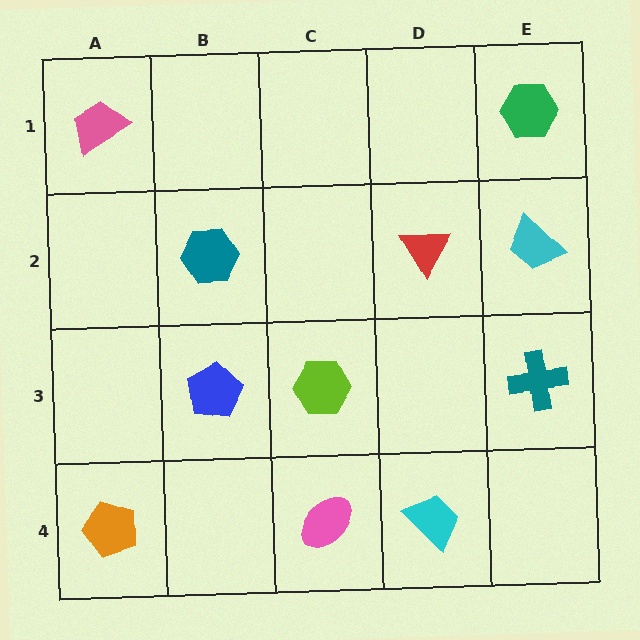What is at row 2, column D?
A red triangle.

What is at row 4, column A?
An orange pentagon.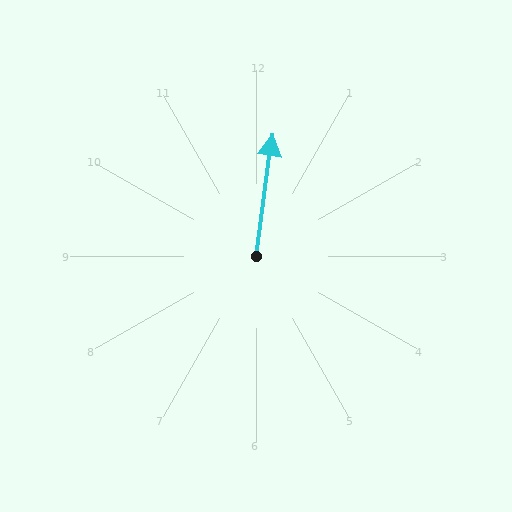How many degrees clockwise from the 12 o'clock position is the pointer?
Approximately 8 degrees.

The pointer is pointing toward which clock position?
Roughly 12 o'clock.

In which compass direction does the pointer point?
North.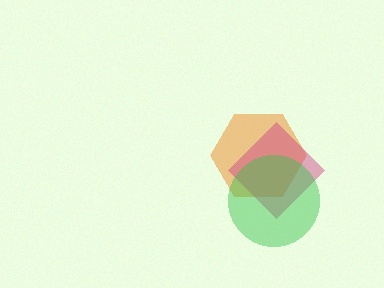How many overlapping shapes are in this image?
There are 3 overlapping shapes in the image.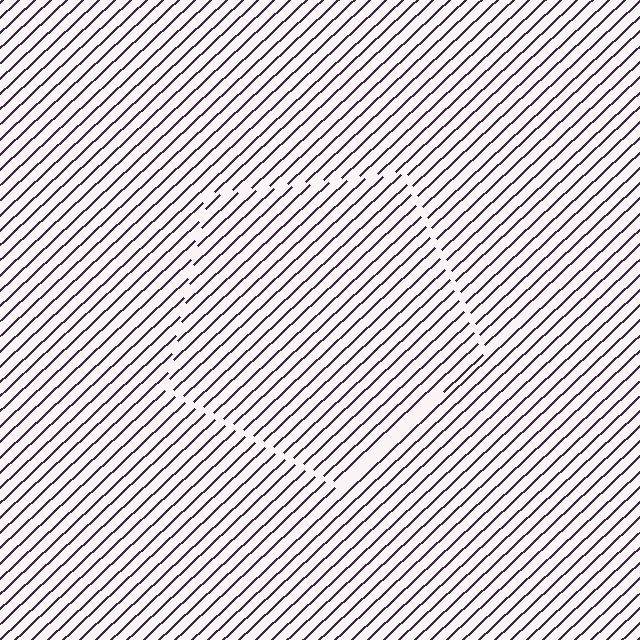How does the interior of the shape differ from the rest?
The interior of the shape contains the same grating, shifted by half a period — the contour is defined by the phase discontinuity where line-ends from the inner and outer gratings abut.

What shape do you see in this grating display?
An illusory pentagon. The interior of the shape contains the same grating, shifted by half a period — the contour is defined by the phase discontinuity where line-ends from the inner and outer gratings abut.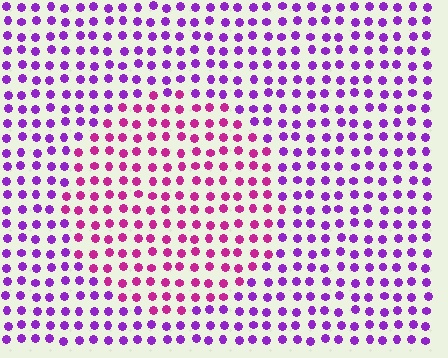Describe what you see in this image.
The image is filled with small purple elements in a uniform arrangement. A circle-shaped region is visible where the elements are tinted to a slightly different hue, forming a subtle color boundary.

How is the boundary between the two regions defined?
The boundary is defined purely by a slight shift in hue (about 38 degrees). Spacing, size, and orientation are identical on both sides.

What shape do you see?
I see a circle.